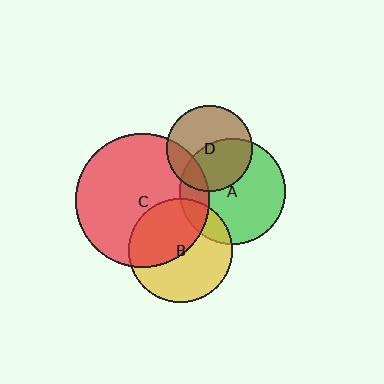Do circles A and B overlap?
Yes.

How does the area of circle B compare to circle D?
Approximately 1.4 times.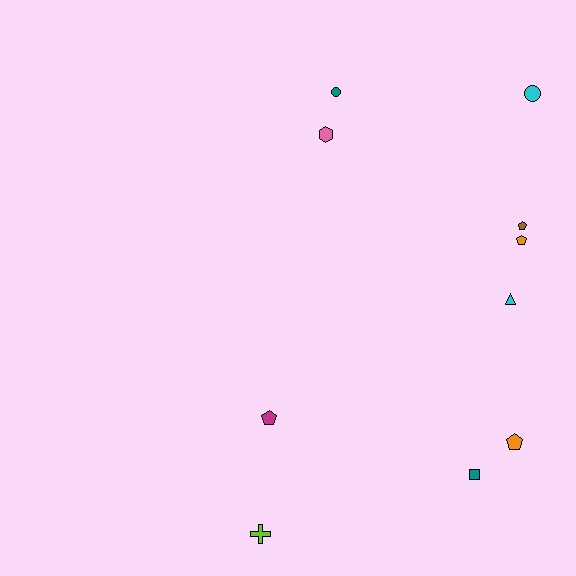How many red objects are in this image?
There are no red objects.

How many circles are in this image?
There are 2 circles.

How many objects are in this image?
There are 10 objects.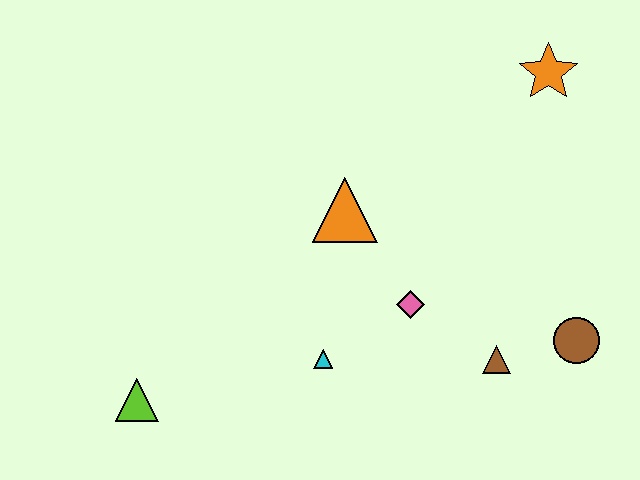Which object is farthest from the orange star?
The lime triangle is farthest from the orange star.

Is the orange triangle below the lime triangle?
No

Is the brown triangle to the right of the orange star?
No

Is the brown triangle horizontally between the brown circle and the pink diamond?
Yes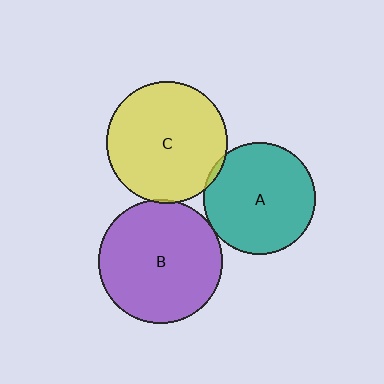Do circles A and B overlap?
Yes.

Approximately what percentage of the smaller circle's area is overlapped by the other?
Approximately 5%.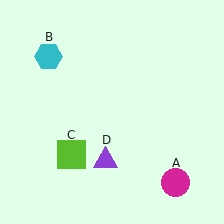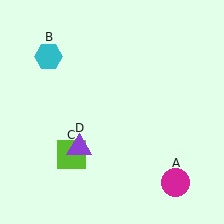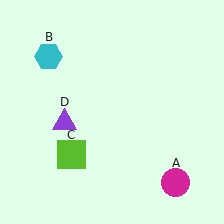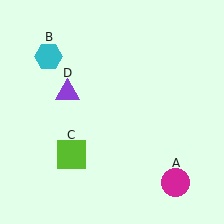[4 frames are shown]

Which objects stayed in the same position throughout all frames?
Magenta circle (object A) and cyan hexagon (object B) and lime square (object C) remained stationary.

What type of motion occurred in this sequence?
The purple triangle (object D) rotated clockwise around the center of the scene.